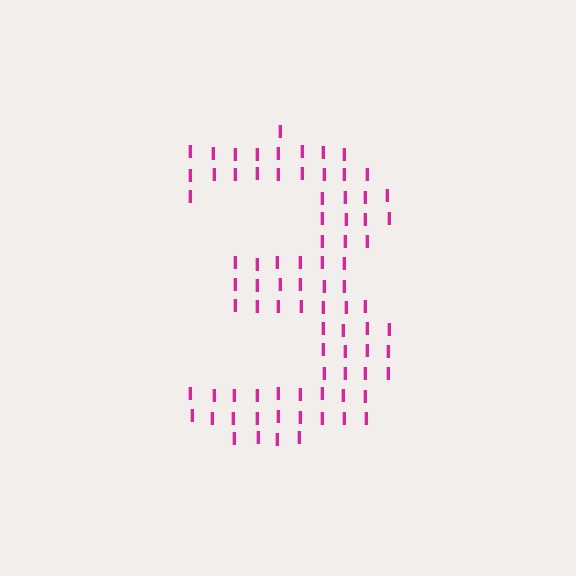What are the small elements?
The small elements are letter I's.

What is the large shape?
The large shape is the digit 3.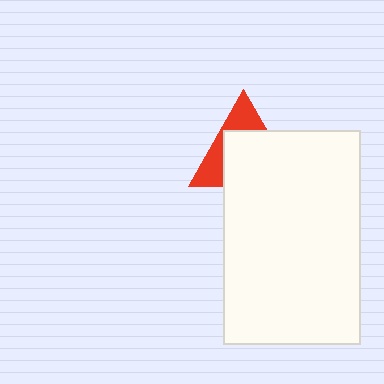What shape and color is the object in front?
The object in front is a white rectangle.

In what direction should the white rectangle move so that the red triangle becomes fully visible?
The white rectangle should move down. That is the shortest direction to clear the overlap and leave the red triangle fully visible.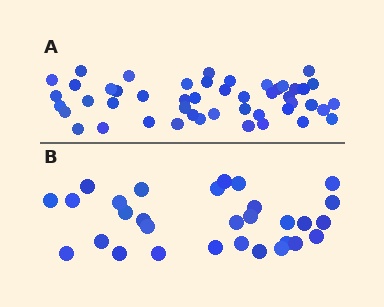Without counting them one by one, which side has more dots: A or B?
Region A (the top region) has more dots.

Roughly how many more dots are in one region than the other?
Region A has approximately 20 more dots than region B.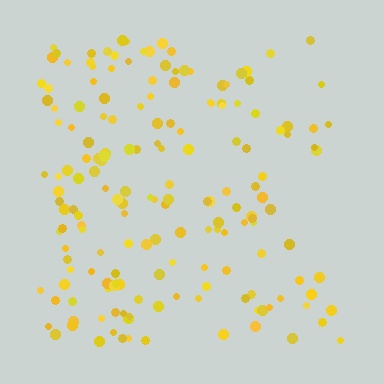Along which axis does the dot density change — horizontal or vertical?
Horizontal.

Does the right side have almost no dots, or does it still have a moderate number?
Still a moderate number, just noticeably fewer than the left.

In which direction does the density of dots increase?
From right to left, with the left side densest.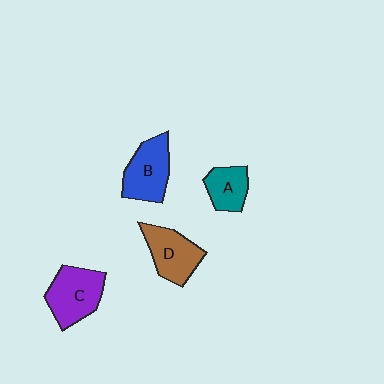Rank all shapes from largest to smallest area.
From largest to smallest: C (purple), B (blue), D (brown), A (teal).